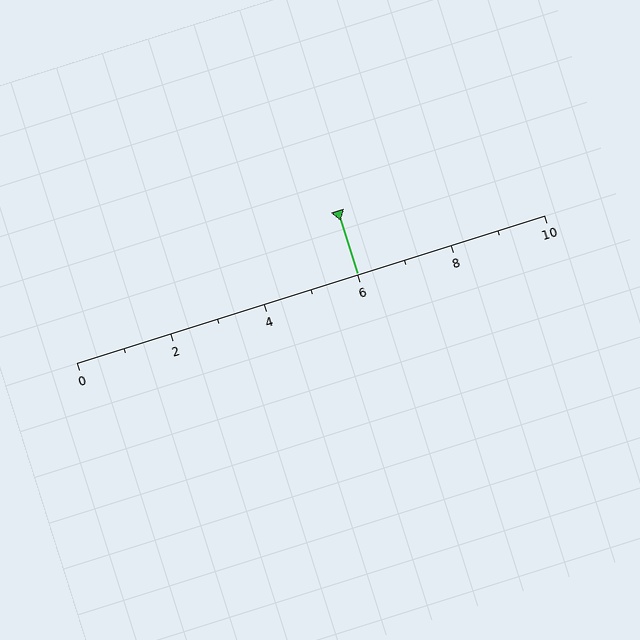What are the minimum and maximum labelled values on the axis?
The axis runs from 0 to 10.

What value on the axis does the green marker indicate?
The marker indicates approximately 6.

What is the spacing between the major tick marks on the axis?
The major ticks are spaced 2 apart.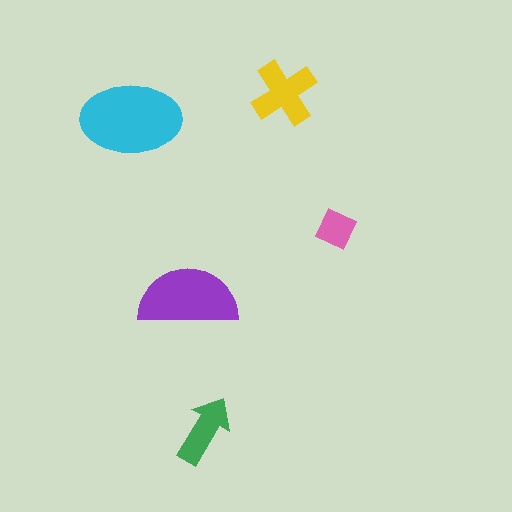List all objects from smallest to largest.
The pink square, the green arrow, the yellow cross, the purple semicircle, the cyan ellipse.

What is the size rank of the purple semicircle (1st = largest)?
2nd.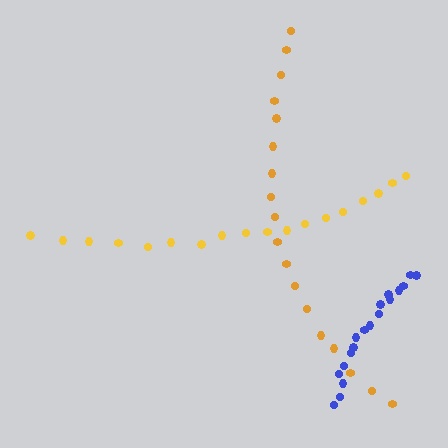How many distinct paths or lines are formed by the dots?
There are 3 distinct paths.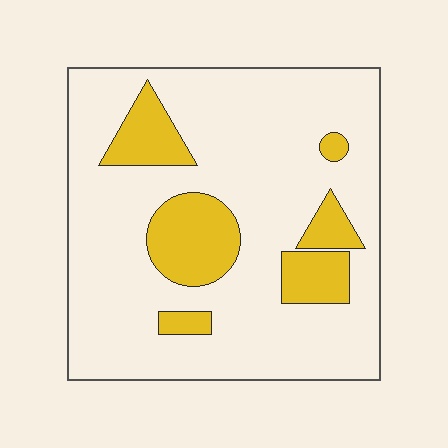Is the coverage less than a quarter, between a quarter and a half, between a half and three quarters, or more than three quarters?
Less than a quarter.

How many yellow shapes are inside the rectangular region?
6.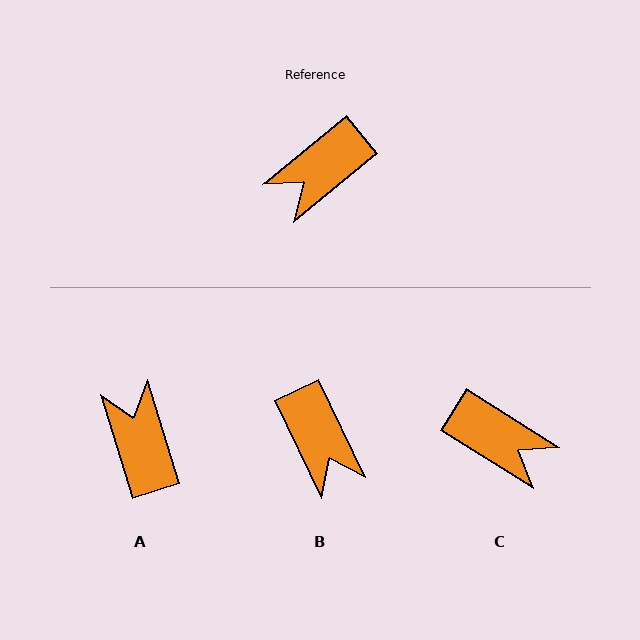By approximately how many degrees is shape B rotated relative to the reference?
Approximately 77 degrees counter-clockwise.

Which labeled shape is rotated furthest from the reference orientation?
A, about 112 degrees away.